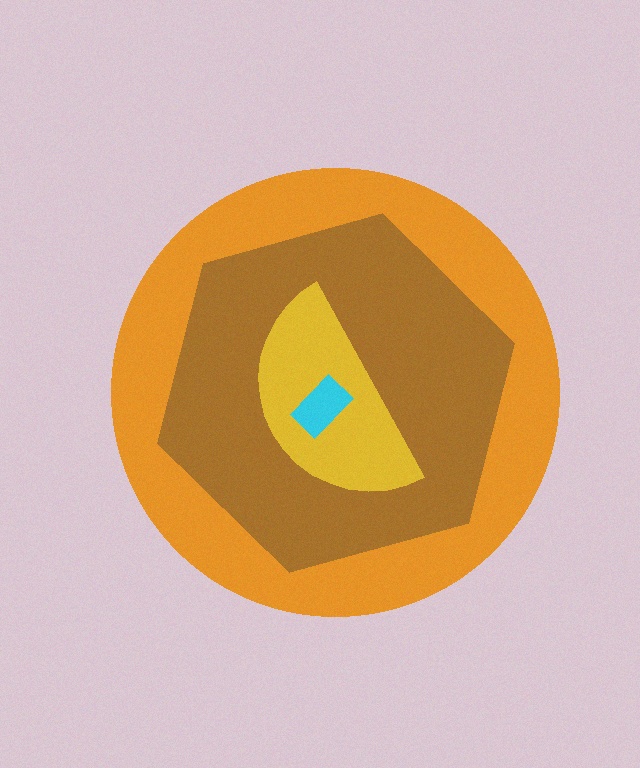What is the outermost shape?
The orange circle.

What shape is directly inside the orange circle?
The brown hexagon.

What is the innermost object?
The cyan rectangle.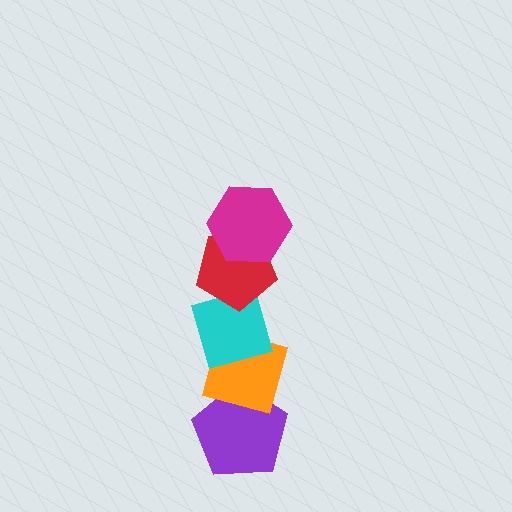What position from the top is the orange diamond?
The orange diamond is 4th from the top.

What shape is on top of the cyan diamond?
The red pentagon is on top of the cyan diamond.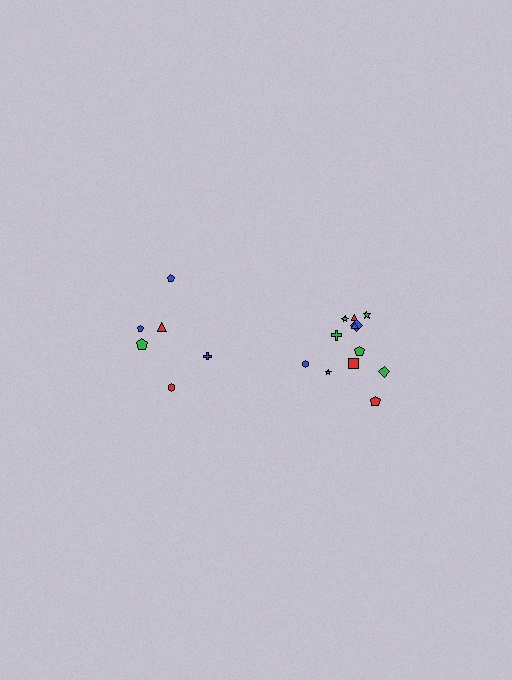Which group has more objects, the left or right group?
The right group.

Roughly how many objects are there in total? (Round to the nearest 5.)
Roughly 20 objects in total.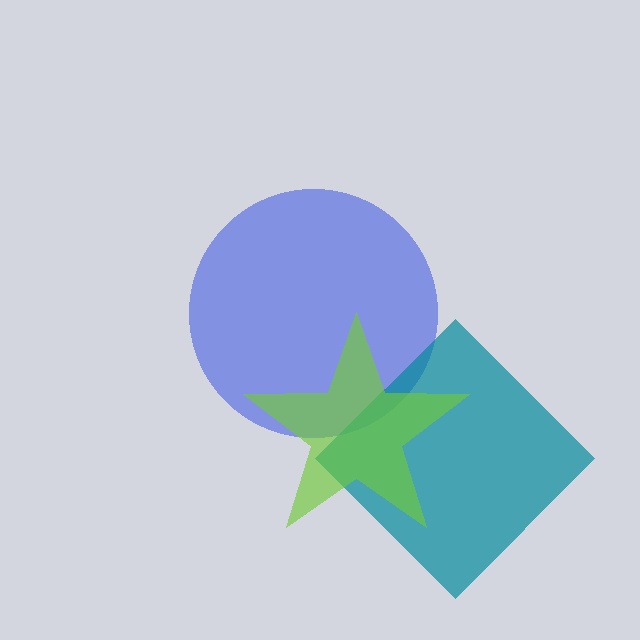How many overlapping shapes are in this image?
There are 3 overlapping shapes in the image.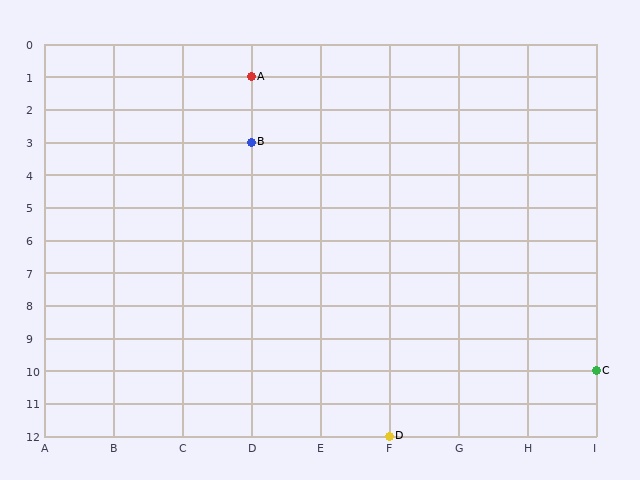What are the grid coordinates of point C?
Point C is at grid coordinates (I, 10).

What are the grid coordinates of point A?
Point A is at grid coordinates (D, 1).